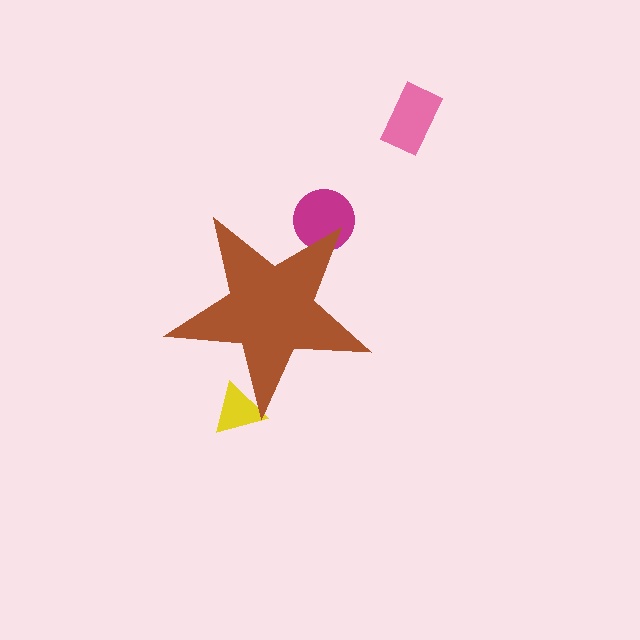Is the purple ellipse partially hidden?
Yes, the purple ellipse is partially hidden behind the brown star.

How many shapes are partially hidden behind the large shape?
3 shapes are partially hidden.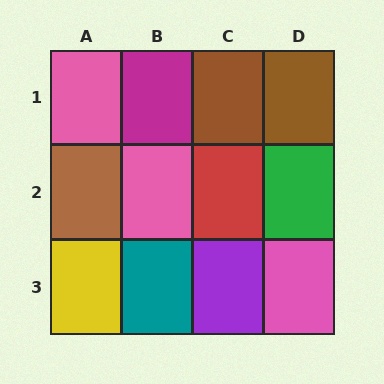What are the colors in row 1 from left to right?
Pink, magenta, brown, brown.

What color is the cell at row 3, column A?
Yellow.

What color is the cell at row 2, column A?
Brown.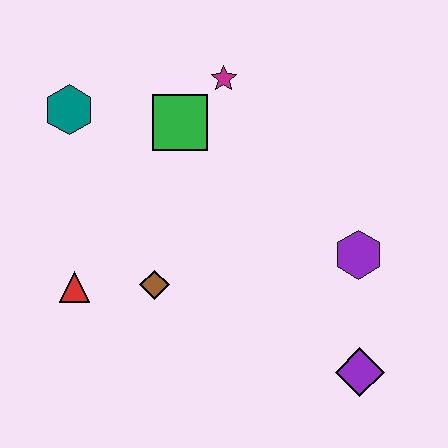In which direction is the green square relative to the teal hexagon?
The green square is to the right of the teal hexagon.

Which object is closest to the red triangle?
The brown diamond is closest to the red triangle.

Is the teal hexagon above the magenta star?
No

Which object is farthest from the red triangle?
The purple diamond is farthest from the red triangle.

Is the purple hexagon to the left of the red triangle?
No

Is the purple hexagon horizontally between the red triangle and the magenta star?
No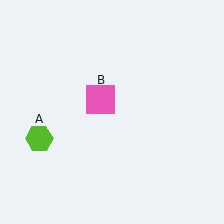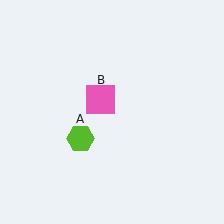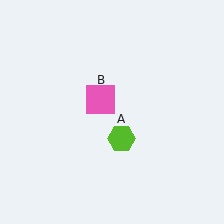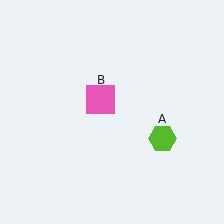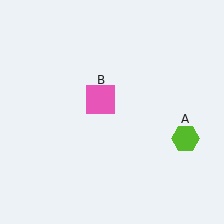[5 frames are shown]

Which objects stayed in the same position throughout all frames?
Pink square (object B) remained stationary.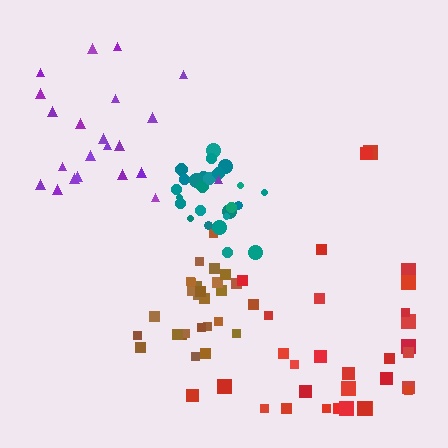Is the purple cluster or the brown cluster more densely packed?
Brown.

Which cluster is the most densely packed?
Teal.